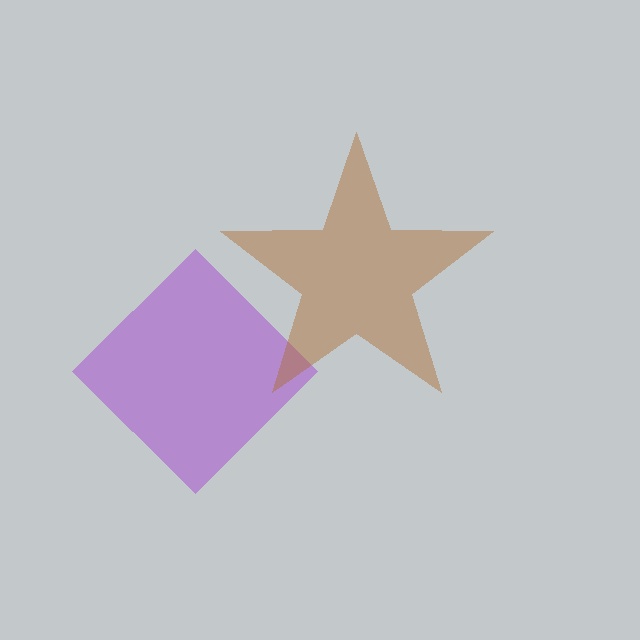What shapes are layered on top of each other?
The layered shapes are: a purple diamond, a brown star.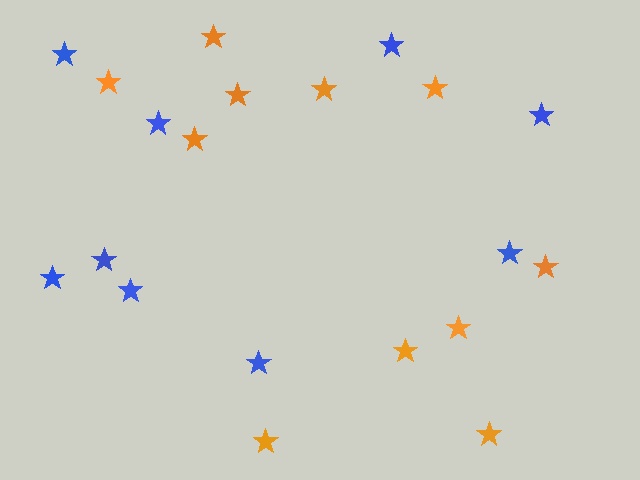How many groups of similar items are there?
There are 2 groups: one group of blue stars (9) and one group of orange stars (11).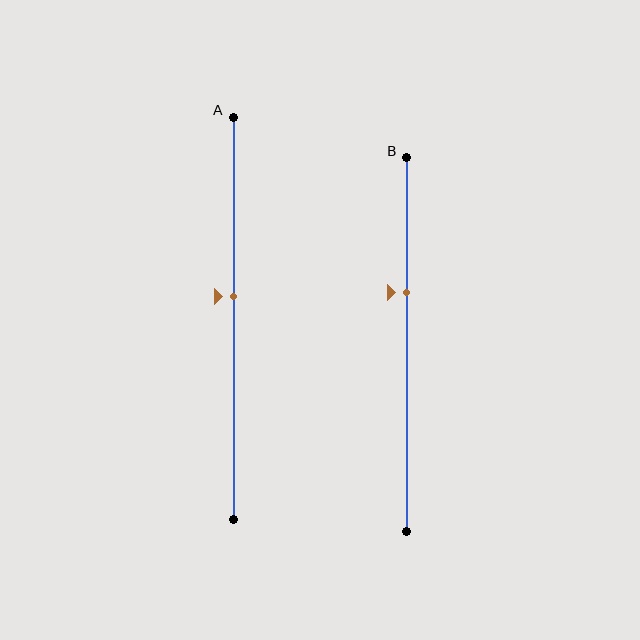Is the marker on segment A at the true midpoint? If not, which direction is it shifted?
No, the marker on segment A is shifted upward by about 6% of the segment length.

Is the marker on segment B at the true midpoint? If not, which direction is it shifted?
No, the marker on segment B is shifted upward by about 14% of the segment length.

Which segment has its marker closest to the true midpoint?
Segment A has its marker closest to the true midpoint.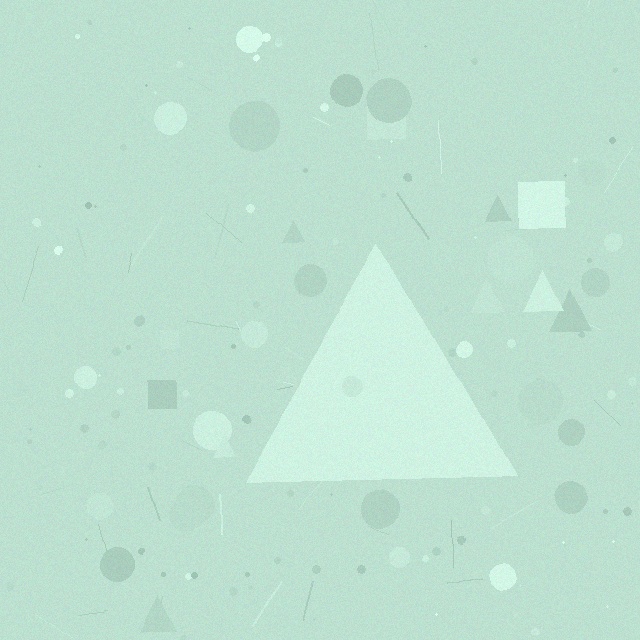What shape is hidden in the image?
A triangle is hidden in the image.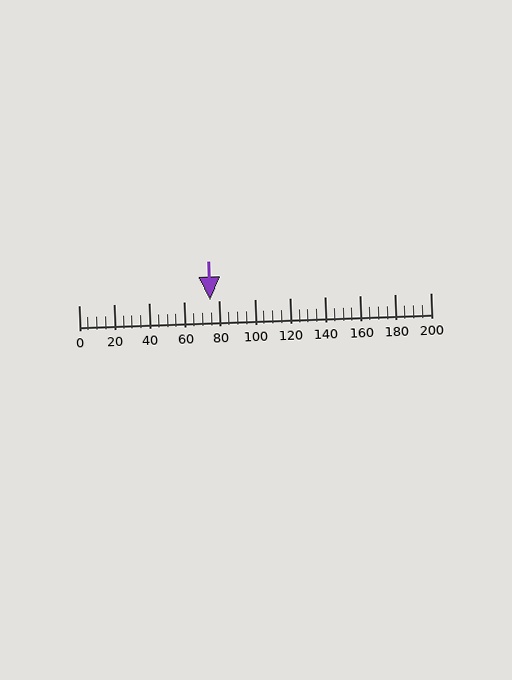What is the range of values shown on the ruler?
The ruler shows values from 0 to 200.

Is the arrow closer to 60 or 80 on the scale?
The arrow is closer to 80.